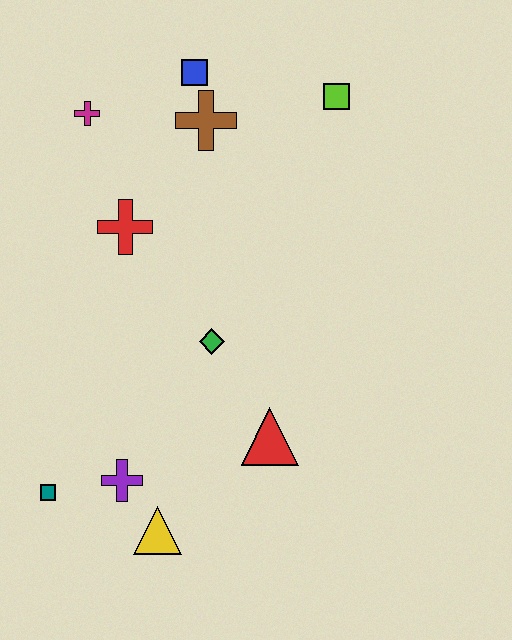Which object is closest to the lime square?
The brown cross is closest to the lime square.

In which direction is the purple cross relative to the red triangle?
The purple cross is to the left of the red triangle.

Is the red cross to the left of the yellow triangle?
Yes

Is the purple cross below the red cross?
Yes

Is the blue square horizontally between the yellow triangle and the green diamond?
Yes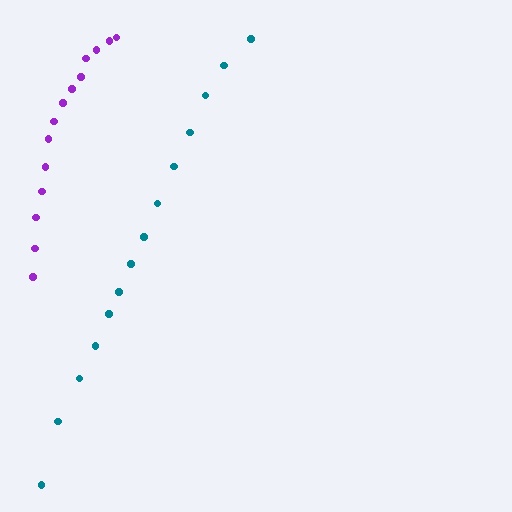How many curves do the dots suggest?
There are 2 distinct paths.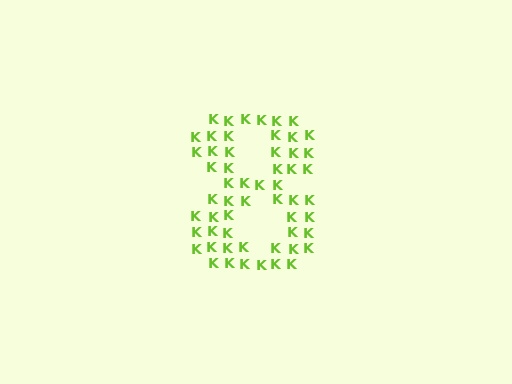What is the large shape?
The large shape is the digit 8.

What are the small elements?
The small elements are letter K's.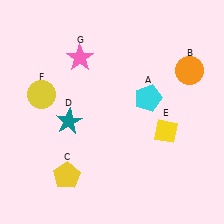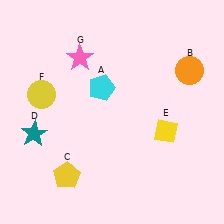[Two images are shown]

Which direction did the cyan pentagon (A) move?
The cyan pentagon (A) moved left.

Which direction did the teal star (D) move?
The teal star (D) moved left.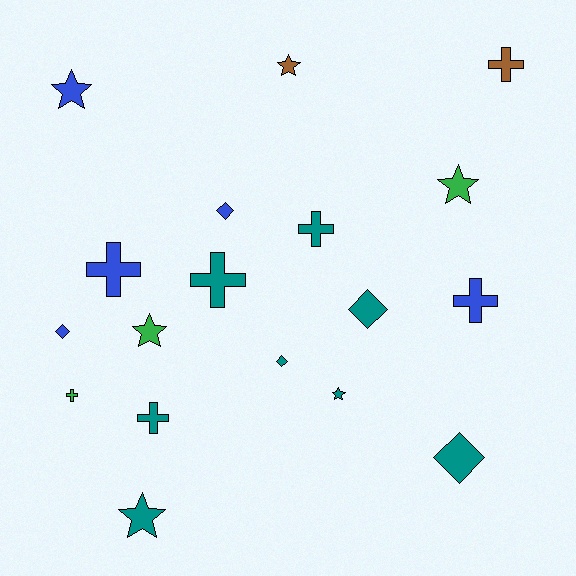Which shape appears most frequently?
Cross, with 7 objects.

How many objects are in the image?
There are 18 objects.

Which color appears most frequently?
Teal, with 8 objects.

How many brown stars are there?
There is 1 brown star.